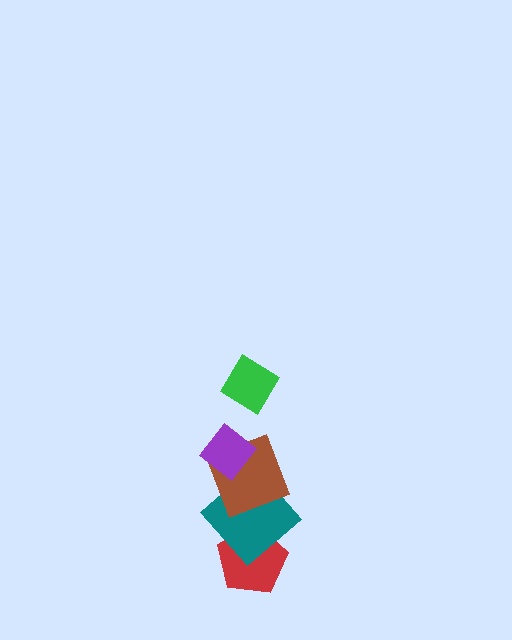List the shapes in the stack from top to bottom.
From top to bottom: the green diamond, the purple diamond, the brown square, the teal diamond, the red pentagon.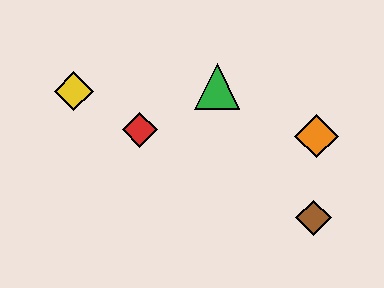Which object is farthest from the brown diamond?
The yellow diamond is farthest from the brown diamond.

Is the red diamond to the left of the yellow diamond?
No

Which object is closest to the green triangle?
The red diamond is closest to the green triangle.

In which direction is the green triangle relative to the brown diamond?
The green triangle is above the brown diamond.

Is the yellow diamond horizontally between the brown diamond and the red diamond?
No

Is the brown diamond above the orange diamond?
No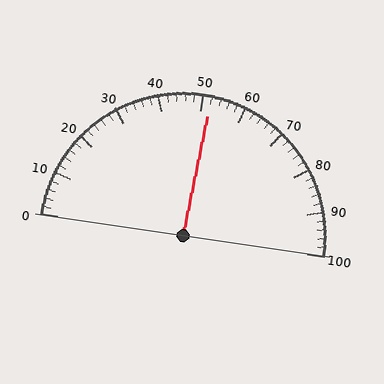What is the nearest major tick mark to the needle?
The nearest major tick mark is 50.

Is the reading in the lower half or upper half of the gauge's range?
The reading is in the upper half of the range (0 to 100).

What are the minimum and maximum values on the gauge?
The gauge ranges from 0 to 100.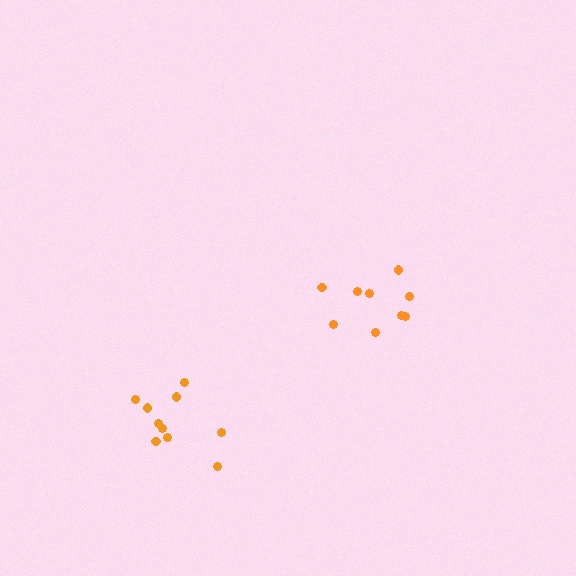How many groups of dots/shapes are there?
There are 2 groups.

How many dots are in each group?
Group 1: 9 dots, Group 2: 10 dots (19 total).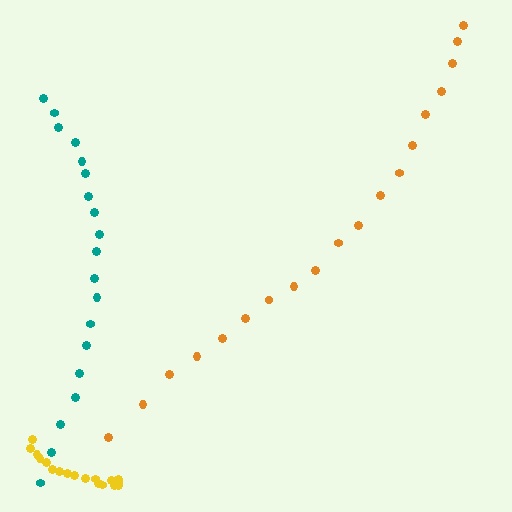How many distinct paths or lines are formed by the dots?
There are 3 distinct paths.